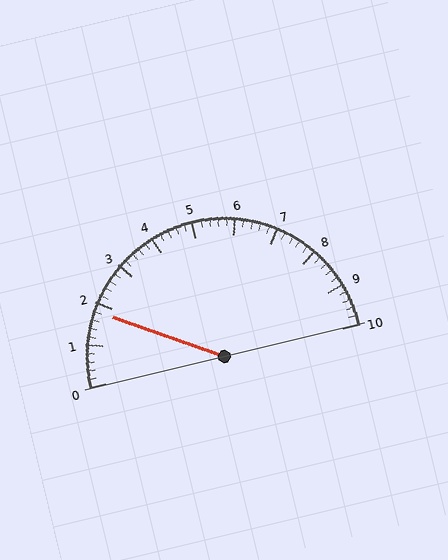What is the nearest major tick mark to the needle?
The nearest major tick mark is 2.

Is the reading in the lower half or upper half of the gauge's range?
The reading is in the lower half of the range (0 to 10).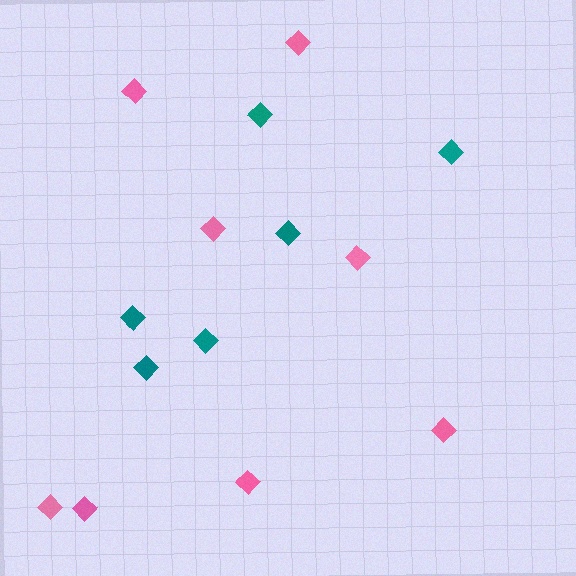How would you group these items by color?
There are 2 groups: one group of pink diamonds (8) and one group of teal diamonds (6).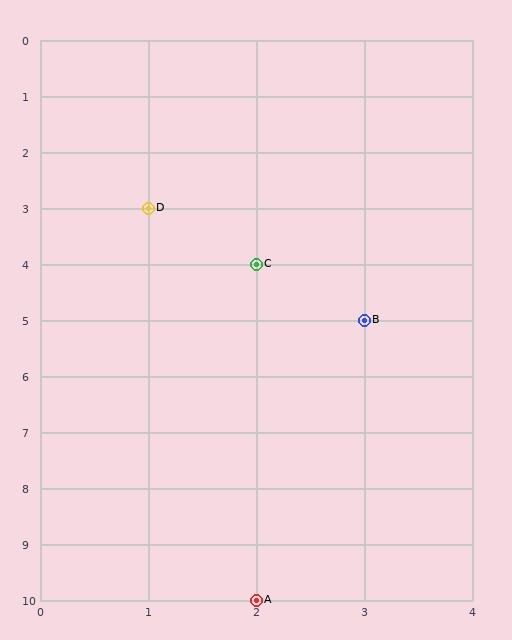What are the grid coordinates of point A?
Point A is at grid coordinates (2, 10).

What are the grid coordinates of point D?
Point D is at grid coordinates (1, 3).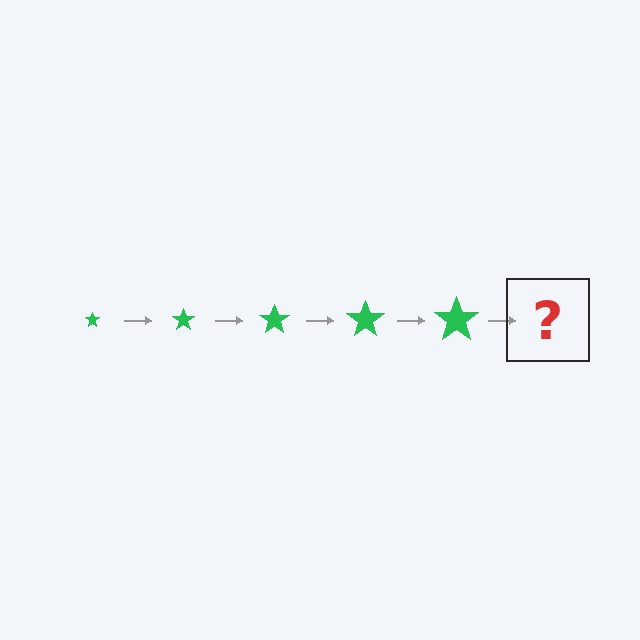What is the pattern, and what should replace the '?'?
The pattern is that the star gets progressively larger each step. The '?' should be a green star, larger than the previous one.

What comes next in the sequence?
The next element should be a green star, larger than the previous one.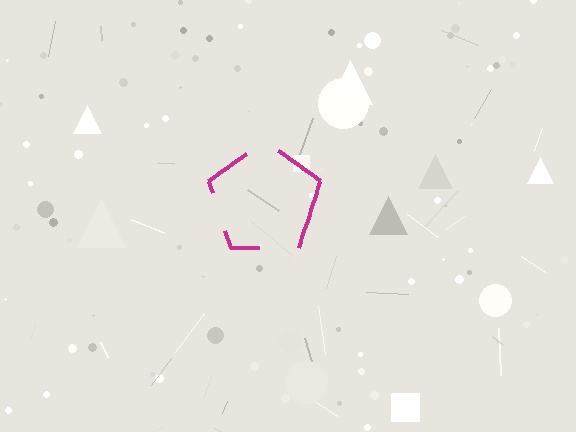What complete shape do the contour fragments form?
The contour fragments form a pentagon.